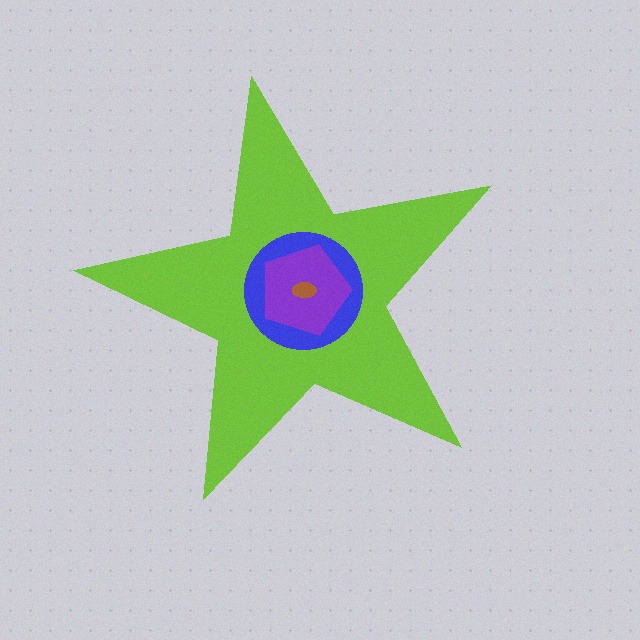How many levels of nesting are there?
4.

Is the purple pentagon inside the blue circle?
Yes.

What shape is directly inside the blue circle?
The purple pentagon.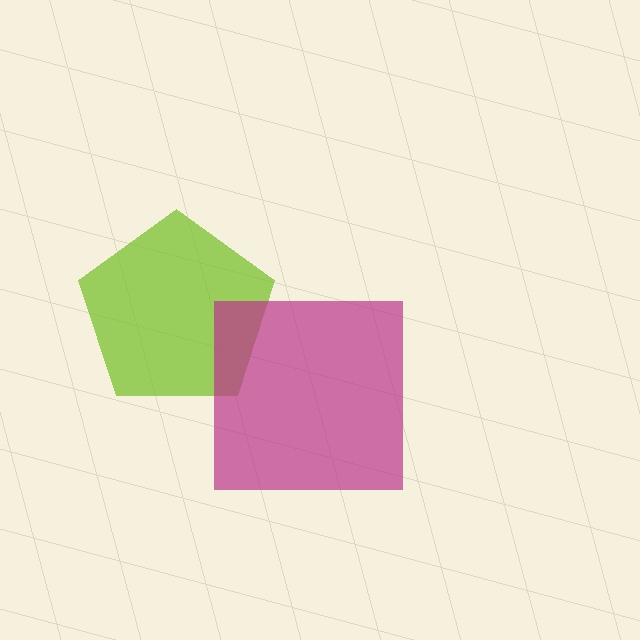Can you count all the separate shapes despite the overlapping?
Yes, there are 2 separate shapes.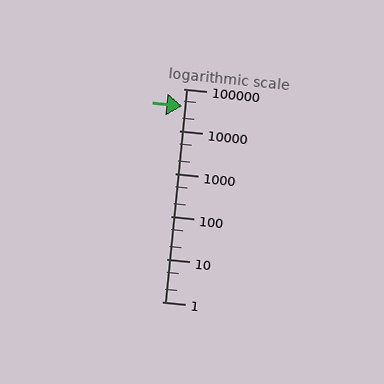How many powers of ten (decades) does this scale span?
The scale spans 5 decades, from 1 to 100000.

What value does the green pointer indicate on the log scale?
The pointer indicates approximately 38000.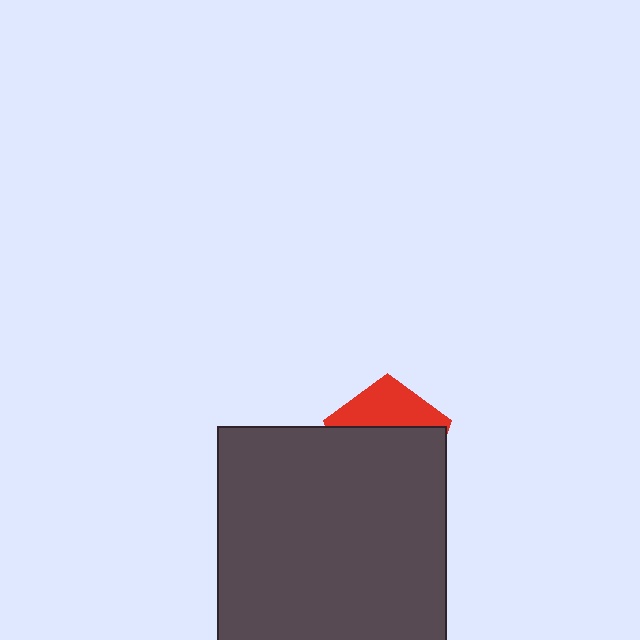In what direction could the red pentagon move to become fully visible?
The red pentagon could move up. That would shift it out from behind the dark gray square entirely.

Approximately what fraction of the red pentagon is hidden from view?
Roughly 66% of the red pentagon is hidden behind the dark gray square.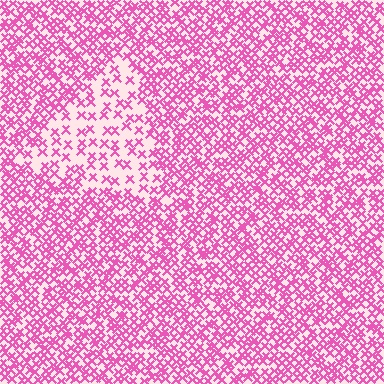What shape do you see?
I see a triangle.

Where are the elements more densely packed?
The elements are more densely packed outside the triangle boundary.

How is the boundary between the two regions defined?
The boundary is defined by a change in element density (approximately 2.3x ratio). All elements are the same color, size, and shape.